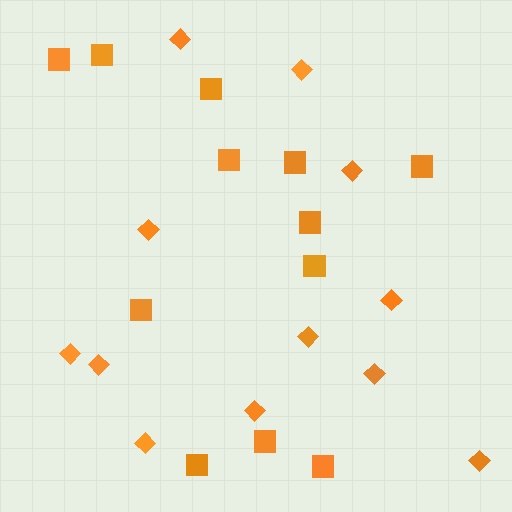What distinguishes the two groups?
There are 2 groups: one group of squares (12) and one group of diamonds (12).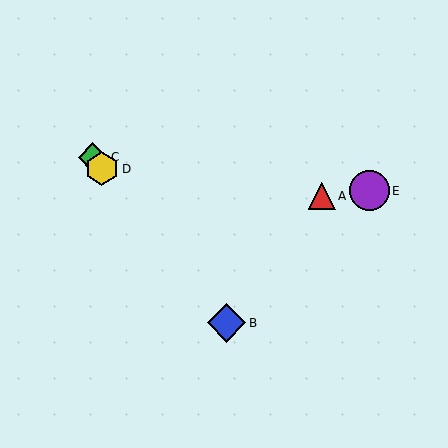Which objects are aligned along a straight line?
Objects B, C, D are aligned along a straight line.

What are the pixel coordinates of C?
Object C is at (93, 157).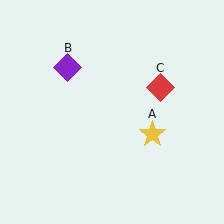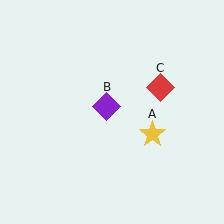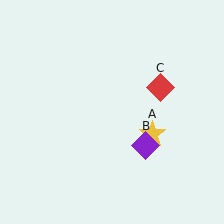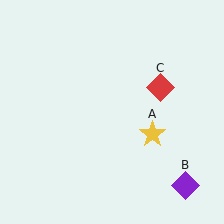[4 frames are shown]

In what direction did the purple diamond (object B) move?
The purple diamond (object B) moved down and to the right.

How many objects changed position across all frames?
1 object changed position: purple diamond (object B).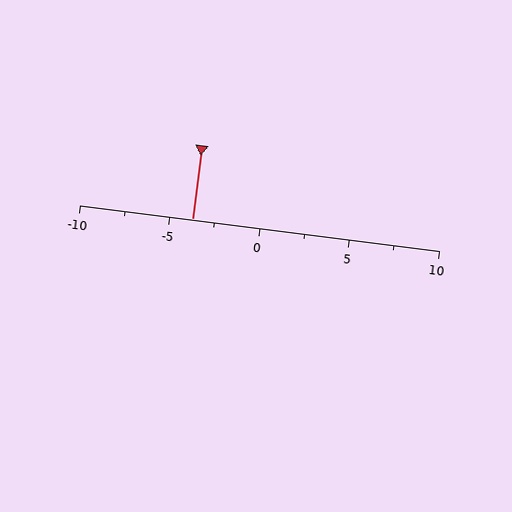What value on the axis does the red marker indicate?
The marker indicates approximately -3.8.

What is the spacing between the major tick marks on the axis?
The major ticks are spaced 5 apart.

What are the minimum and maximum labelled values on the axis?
The axis runs from -10 to 10.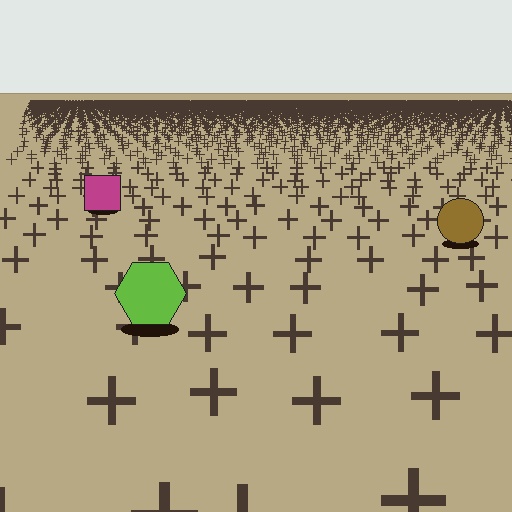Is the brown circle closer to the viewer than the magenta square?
Yes. The brown circle is closer — you can tell from the texture gradient: the ground texture is coarser near it.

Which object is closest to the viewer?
The lime hexagon is closest. The texture marks near it are larger and more spread out.